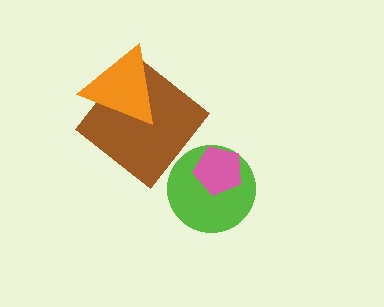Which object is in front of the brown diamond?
The orange triangle is in front of the brown diamond.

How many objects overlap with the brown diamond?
1 object overlaps with the brown diamond.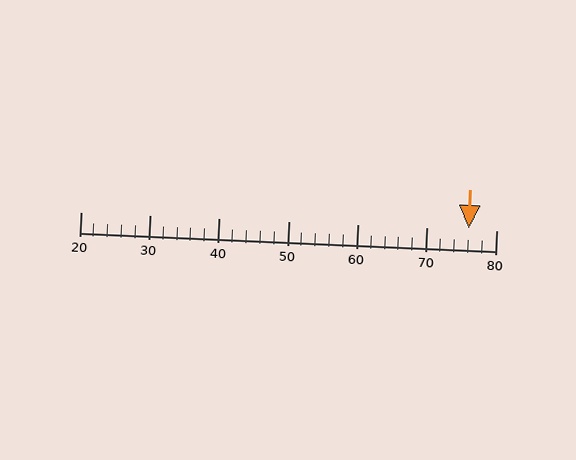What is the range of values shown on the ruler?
The ruler shows values from 20 to 80.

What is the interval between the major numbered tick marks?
The major tick marks are spaced 10 units apart.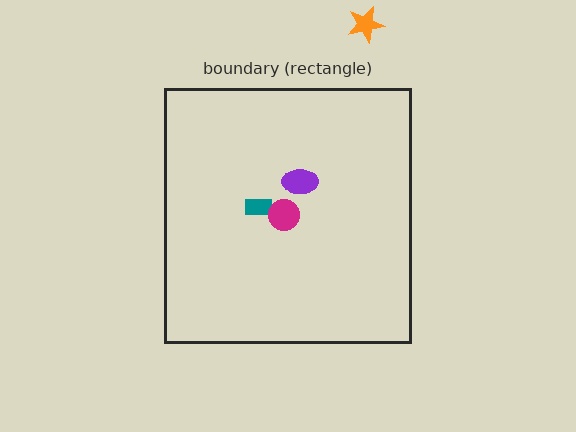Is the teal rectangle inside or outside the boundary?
Inside.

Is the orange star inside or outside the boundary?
Outside.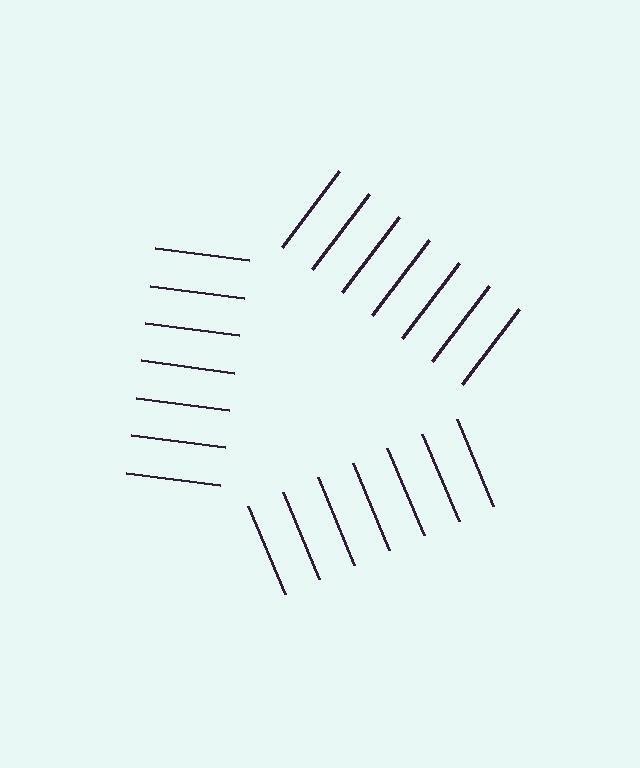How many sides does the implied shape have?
3 sides — the line-ends trace a triangle.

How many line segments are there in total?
21 — 7 along each of the 3 edges.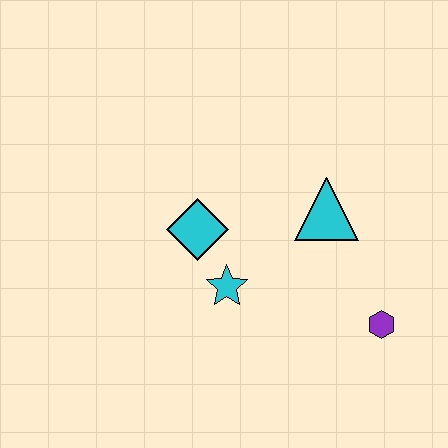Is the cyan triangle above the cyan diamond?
Yes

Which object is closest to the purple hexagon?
The cyan triangle is closest to the purple hexagon.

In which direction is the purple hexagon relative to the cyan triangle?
The purple hexagon is below the cyan triangle.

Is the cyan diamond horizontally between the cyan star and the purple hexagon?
No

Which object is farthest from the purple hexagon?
The cyan diamond is farthest from the purple hexagon.